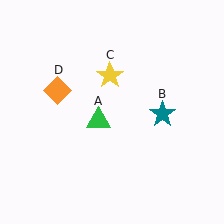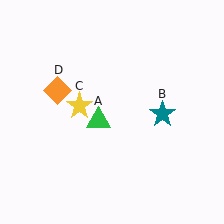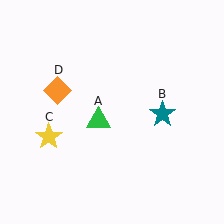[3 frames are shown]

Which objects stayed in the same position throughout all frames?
Green triangle (object A) and teal star (object B) and orange diamond (object D) remained stationary.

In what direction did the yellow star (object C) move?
The yellow star (object C) moved down and to the left.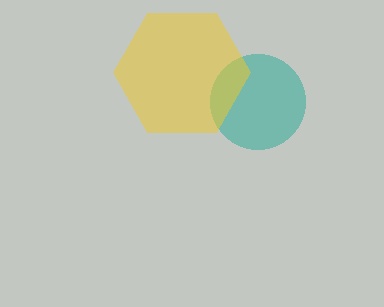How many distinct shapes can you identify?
There are 2 distinct shapes: a teal circle, a yellow hexagon.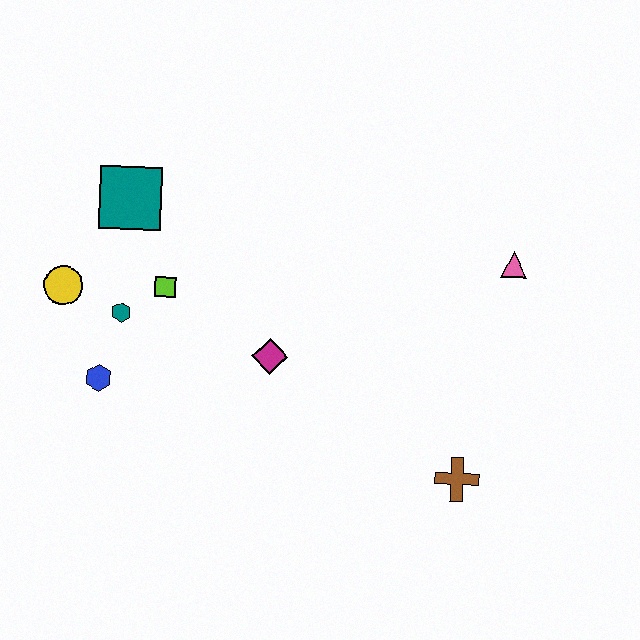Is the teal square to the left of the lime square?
Yes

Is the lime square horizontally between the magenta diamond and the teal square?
Yes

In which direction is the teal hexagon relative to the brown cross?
The teal hexagon is to the left of the brown cross.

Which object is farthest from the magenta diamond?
The pink triangle is farthest from the magenta diamond.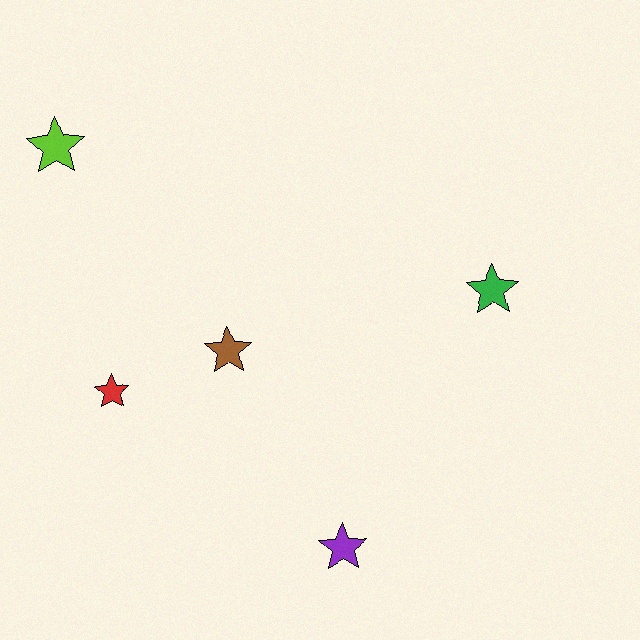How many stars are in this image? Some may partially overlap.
There are 5 stars.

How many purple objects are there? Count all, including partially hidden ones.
There is 1 purple object.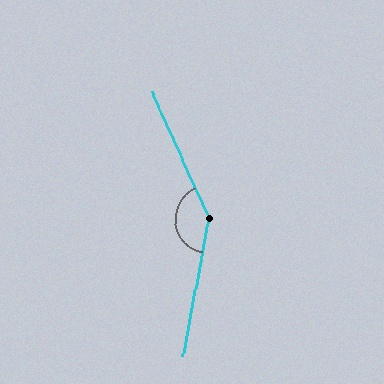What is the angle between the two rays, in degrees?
Approximately 145 degrees.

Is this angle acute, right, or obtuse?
It is obtuse.